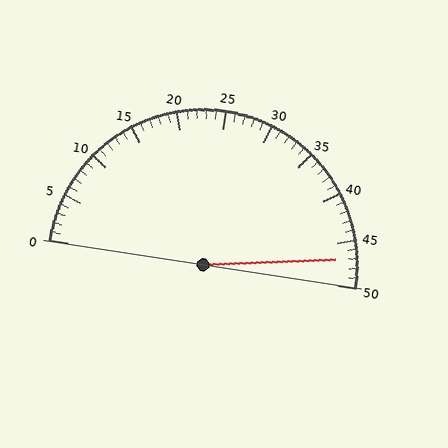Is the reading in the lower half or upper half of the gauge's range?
The reading is in the upper half of the range (0 to 50).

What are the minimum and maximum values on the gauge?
The gauge ranges from 0 to 50.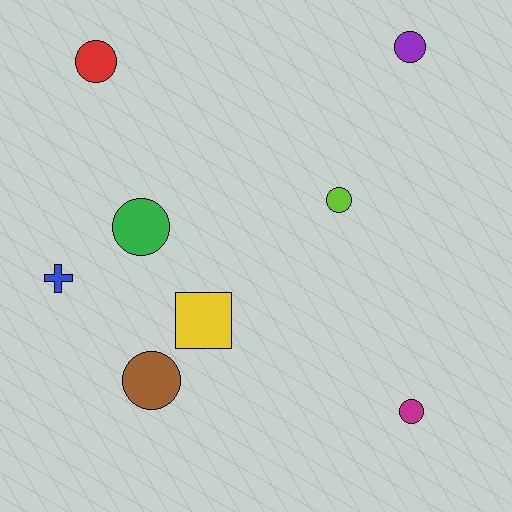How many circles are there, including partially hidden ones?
There are 6 circles.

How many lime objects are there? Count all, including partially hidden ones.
There is 1 lime object.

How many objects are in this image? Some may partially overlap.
There are 8 objects.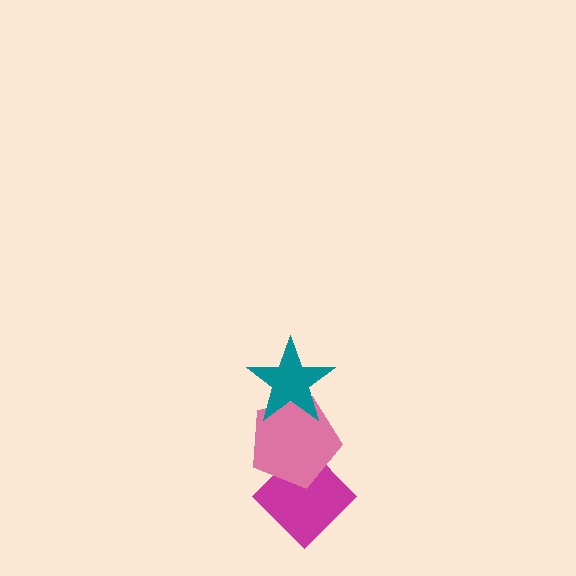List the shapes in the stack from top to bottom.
From top to bottom: the teal star, the pink pentagon, the magenta diamond.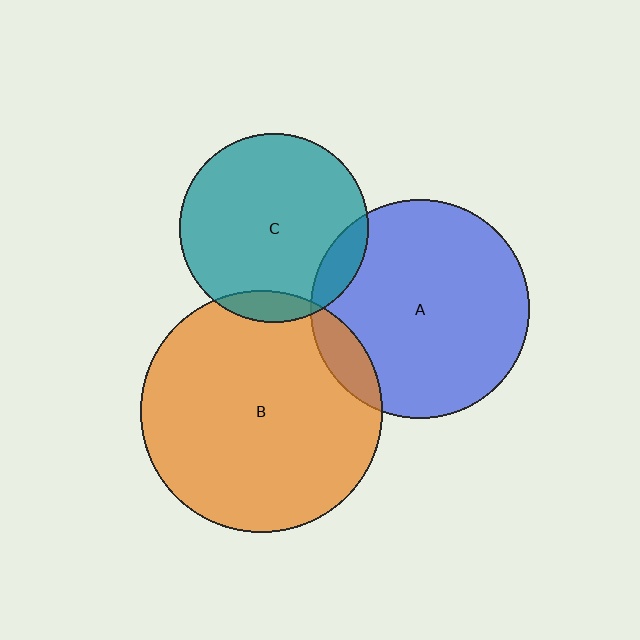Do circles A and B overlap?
Yes.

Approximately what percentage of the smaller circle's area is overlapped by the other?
Approximately 10%.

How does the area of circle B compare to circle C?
Approximately 1.6 times.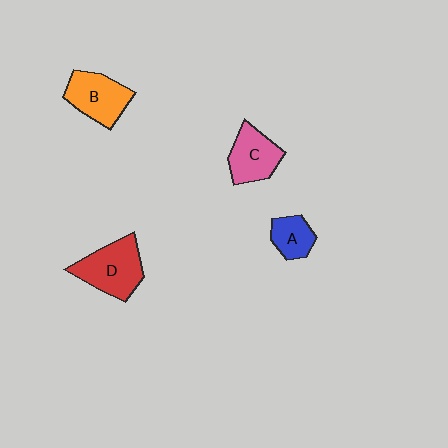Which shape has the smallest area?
Shape A (blue).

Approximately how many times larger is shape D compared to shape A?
Approximately 1.9 times.